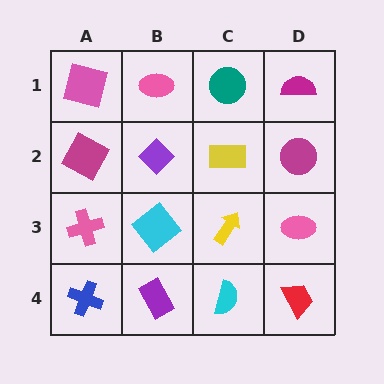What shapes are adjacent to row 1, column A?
A magenta square (row 2, column A), a pink ellipse (row 1, column B).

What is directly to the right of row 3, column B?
A yellow arrow.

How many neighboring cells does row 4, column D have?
2.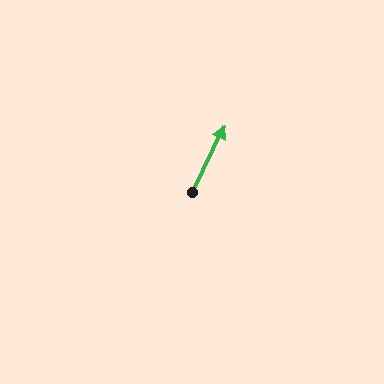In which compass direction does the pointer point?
Northeast.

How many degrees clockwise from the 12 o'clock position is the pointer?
Approximately 26 degrees.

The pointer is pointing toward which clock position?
Roughly 1 o'clock.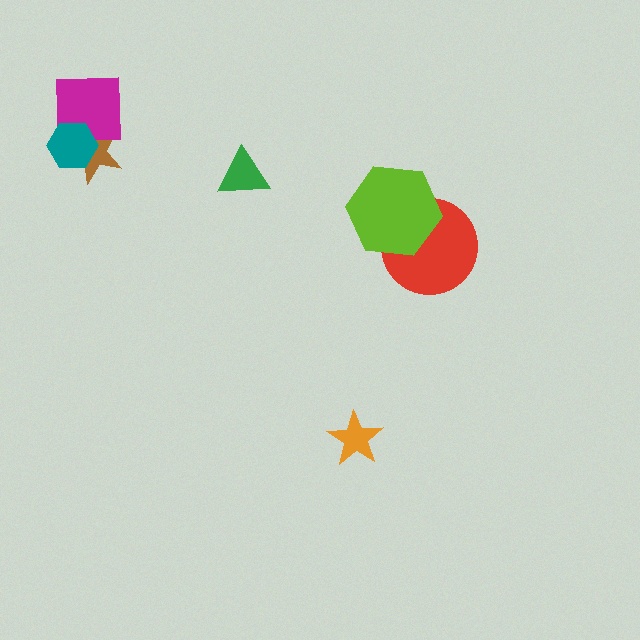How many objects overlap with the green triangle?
0 objects overlap with the green triangle.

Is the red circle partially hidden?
Yes, it is partially covered by another shape.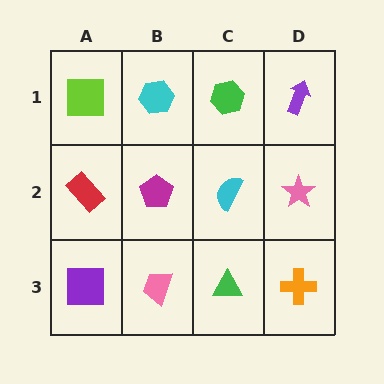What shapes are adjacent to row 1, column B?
A magenta pentagon (row 2, column B), a lime square (row 1, column A), a green hexagon (row 1, column C).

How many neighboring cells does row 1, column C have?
3.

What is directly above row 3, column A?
A red rectangle.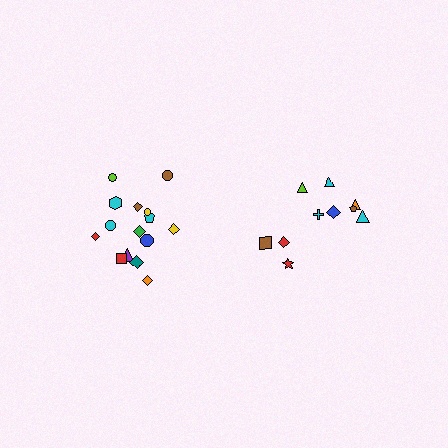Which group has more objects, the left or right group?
The left group.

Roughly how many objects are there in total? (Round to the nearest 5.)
Roughly 25 objects in total.